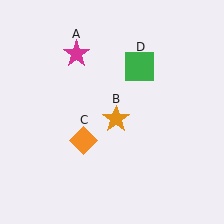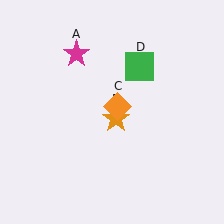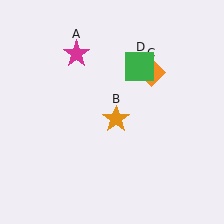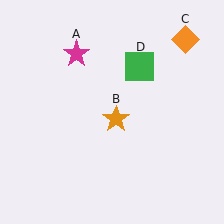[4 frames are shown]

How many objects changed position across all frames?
1 object changed position: orange diamond (object C).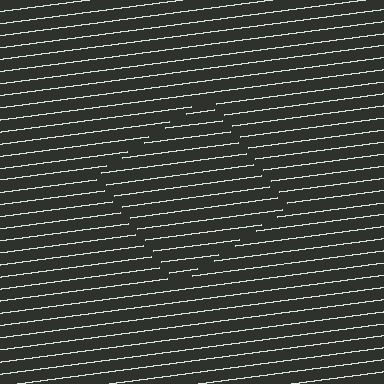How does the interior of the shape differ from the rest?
The interior of the shape contains the same grating, shifted by half a period — the contour is defined by the phase discontinuity where line-ends from the inner and outer gratings abut.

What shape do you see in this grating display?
An illusory square. The interior of the shape contains the same grating, shifted by half a period — the contour is defined by the phase discontinuity where line-ends from the inner and outer gratings abut.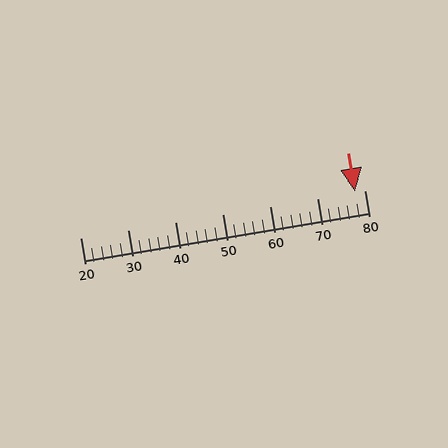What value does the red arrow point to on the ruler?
The red arrow points to approximately 78.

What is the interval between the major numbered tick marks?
The major tick marks are spaced 10 units apart.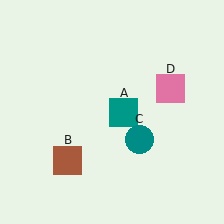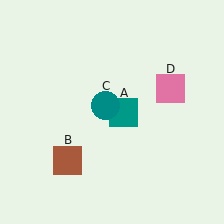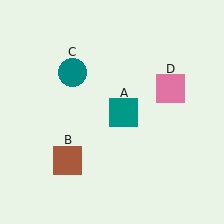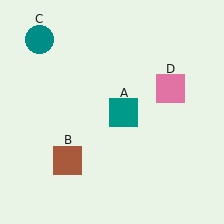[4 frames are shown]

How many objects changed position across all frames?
1 object changed position: teal circle (object C).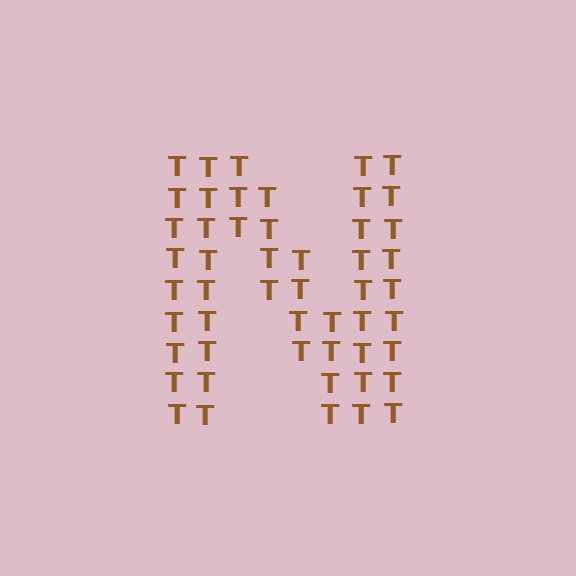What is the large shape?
The large shape is the letter N.